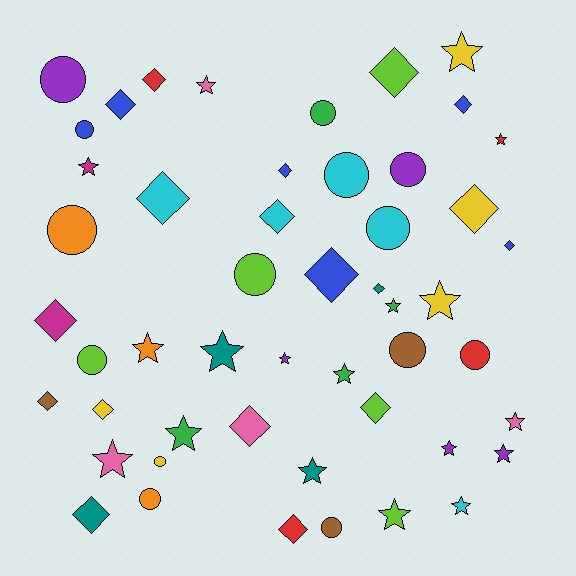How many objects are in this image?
There are 50 objects.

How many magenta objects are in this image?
There are 2 magenta objects.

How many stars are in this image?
There are 18 stars.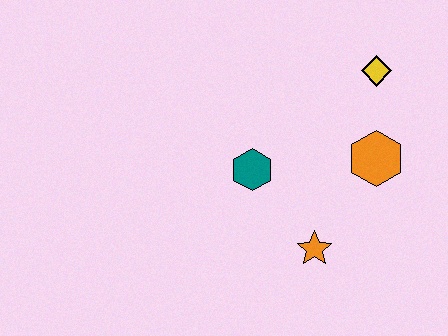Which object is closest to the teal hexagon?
The orange star is closest to the teal hexagon.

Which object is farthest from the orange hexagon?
The teal hexagon is farthest from the orange hexagon.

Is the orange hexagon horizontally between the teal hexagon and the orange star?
No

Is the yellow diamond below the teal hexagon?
No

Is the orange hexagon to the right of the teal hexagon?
Yes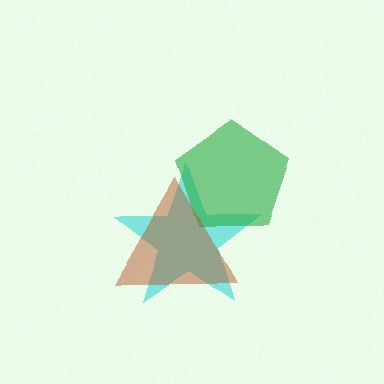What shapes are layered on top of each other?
The layered shapes are: a cyan star, a green pentagon, a brown triangle.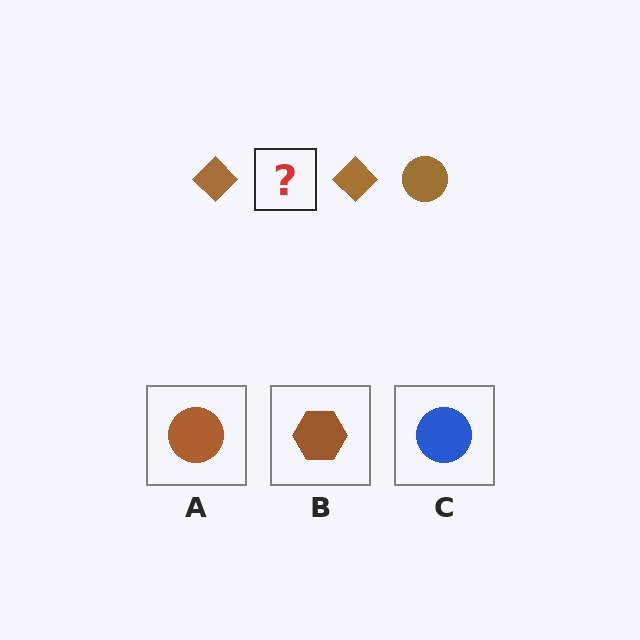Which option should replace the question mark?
Option A.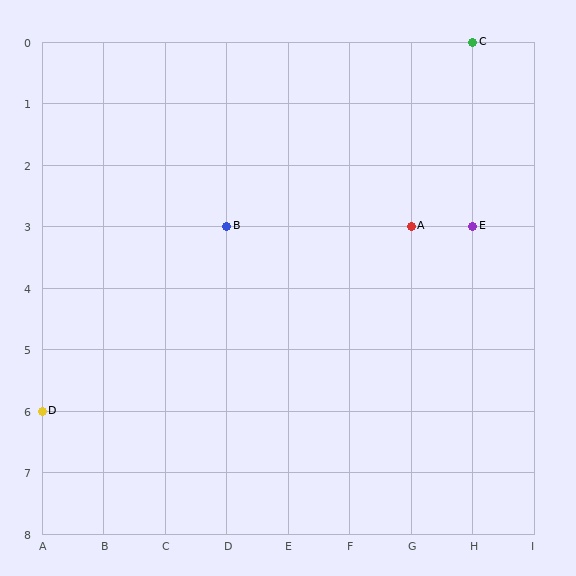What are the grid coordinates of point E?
Point E is at grid coordinates (H, 3).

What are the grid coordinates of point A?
Point A is at grid coordinates (G, 3).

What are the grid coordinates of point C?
Point C is at grid coordinates (H, 0).